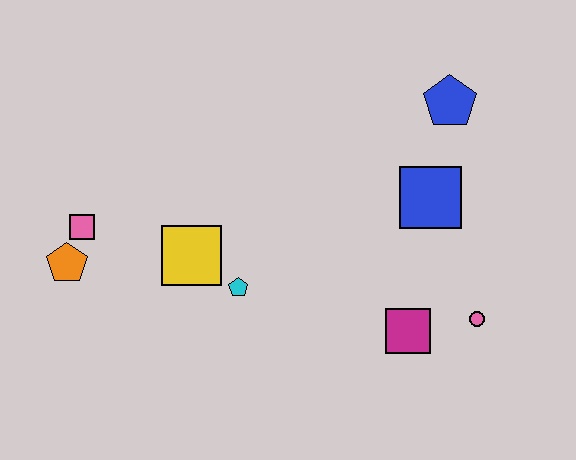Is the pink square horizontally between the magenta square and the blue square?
No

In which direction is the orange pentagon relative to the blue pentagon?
The orange pentagon is to the left of the blue pentagon.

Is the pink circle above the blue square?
No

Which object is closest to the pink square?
The orange pentagon is closest to the pink square.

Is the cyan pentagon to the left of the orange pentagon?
No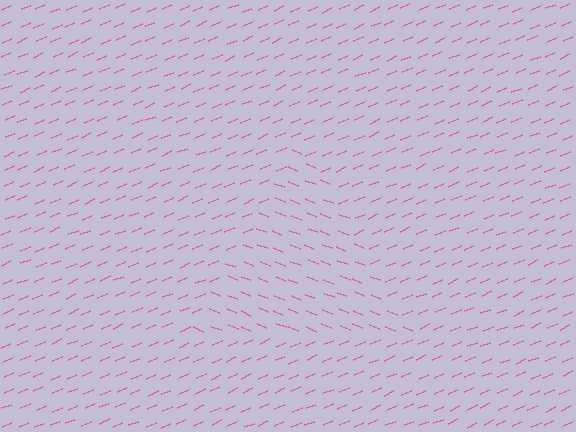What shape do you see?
I see a triangle.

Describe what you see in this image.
The image is filled with small pink line segments. A triangle region in the image has lines oriented differently from the surrounding lines, creating a visible texture boundary.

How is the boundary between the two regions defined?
The boundary is defined purely by a change in line orientation (approximately 45 degrees difference). All lines are the same color and thickness.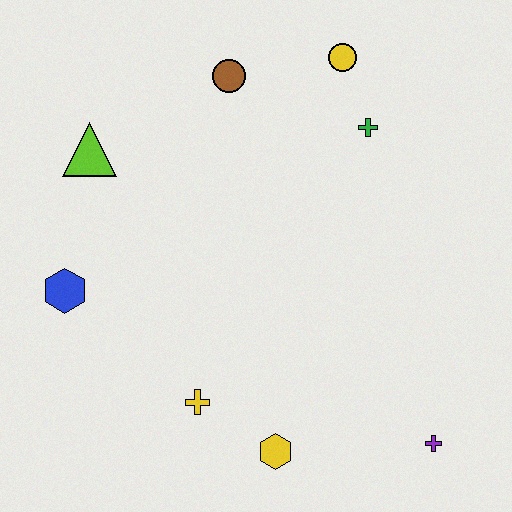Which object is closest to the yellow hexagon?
The yellow cross is closest to the yellow hexagon.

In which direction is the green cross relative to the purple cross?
The green cross is above the purple cross.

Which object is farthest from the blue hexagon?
The purple cross is farthest from the blue hexagon.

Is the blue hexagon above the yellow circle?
No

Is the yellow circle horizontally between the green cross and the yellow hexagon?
Yes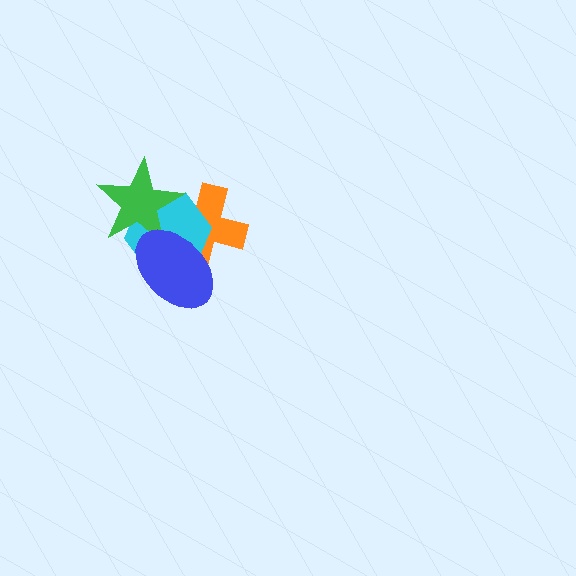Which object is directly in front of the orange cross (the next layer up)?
The cyan hexagon is directly in front of the orange cross.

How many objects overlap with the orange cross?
3 objects overlap with the orange cross.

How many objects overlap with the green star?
3 objects overlap with the green star.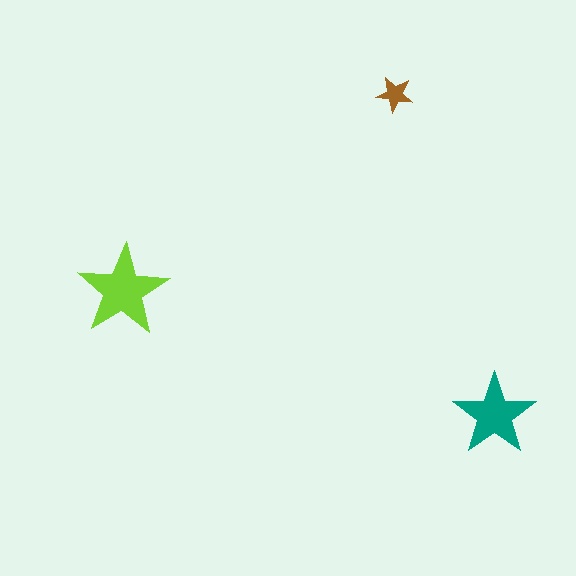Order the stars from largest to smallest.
the lime one, the teal one, the brown one.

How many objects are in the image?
There are 3 objects in the image.